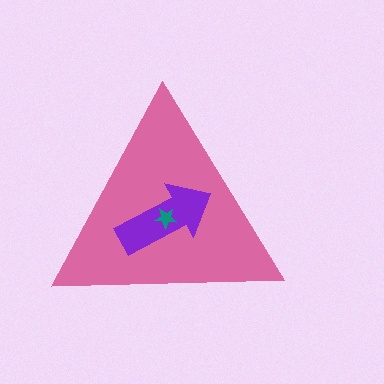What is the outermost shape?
The pink triangle.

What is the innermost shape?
The teal star.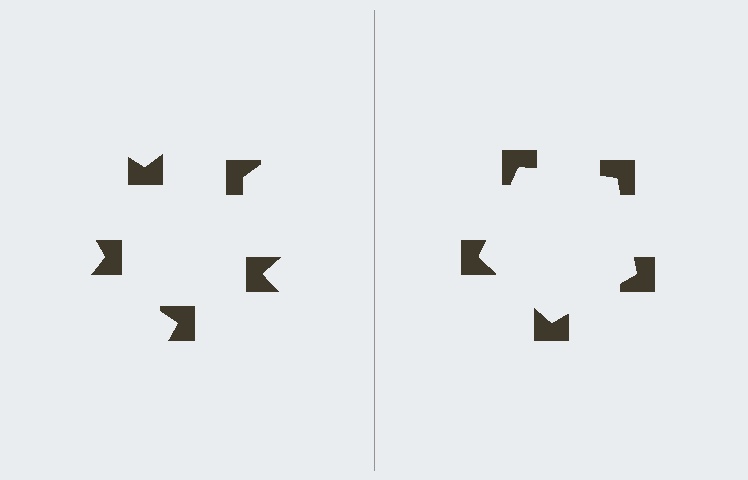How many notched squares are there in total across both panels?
10 — 5 on each side.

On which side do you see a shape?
An illusory pentagon appears on the right side. On the left side the wedge cuts are rotated, so no coherent shape forms.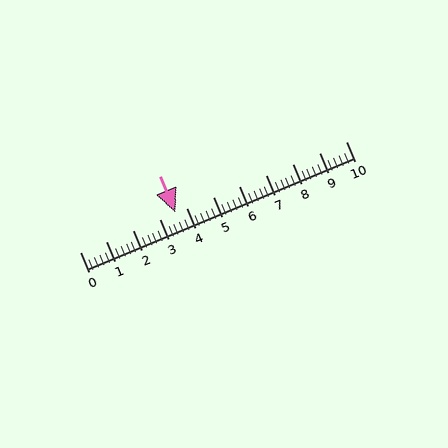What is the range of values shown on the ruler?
The ruler shows values from 0 to 10.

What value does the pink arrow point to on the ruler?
The pink arrow points to approximately 3.6.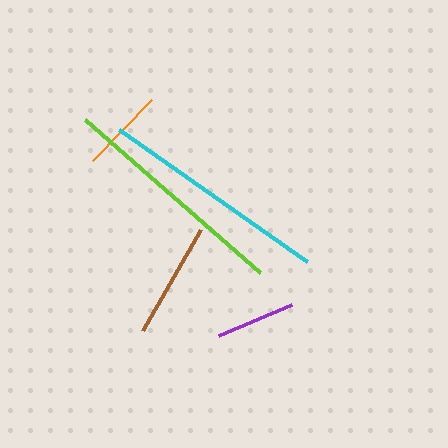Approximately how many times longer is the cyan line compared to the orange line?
The cyan line is approximately 2.7 times the length of the orange line.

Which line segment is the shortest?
The purple line is the shortest at approximately 79 pixels.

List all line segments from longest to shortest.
From longest to shortest: lime, cyan, brown, orange, purple.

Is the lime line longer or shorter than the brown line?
The lime line is longer than the brown line.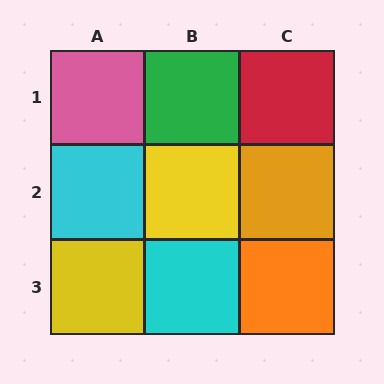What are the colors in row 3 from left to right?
Yellow, cyan, orange.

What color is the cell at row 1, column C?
Red.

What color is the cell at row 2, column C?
Orange.